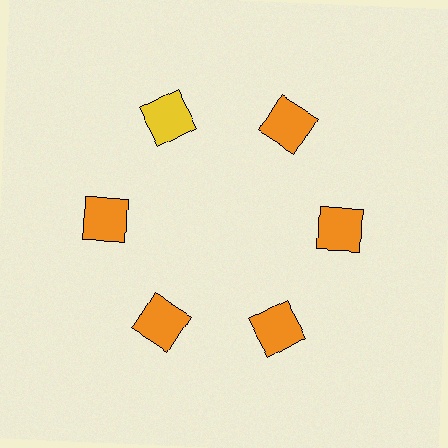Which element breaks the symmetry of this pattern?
The yellow square at roughly the 11 o'clock position breaks the symmetry. All other shapes are orange squares.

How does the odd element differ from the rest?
It has a different color: yellow instead of orange.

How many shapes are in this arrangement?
There are 6 shapes arranged in a ring pattern.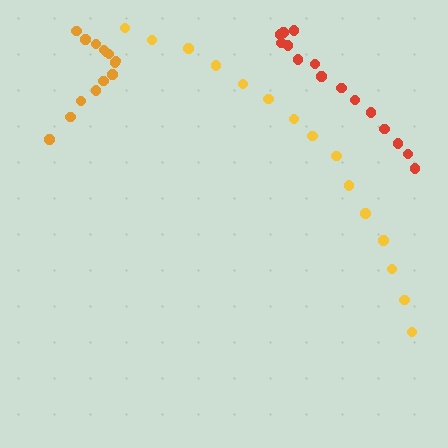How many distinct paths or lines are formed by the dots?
There are 3 distinct paths.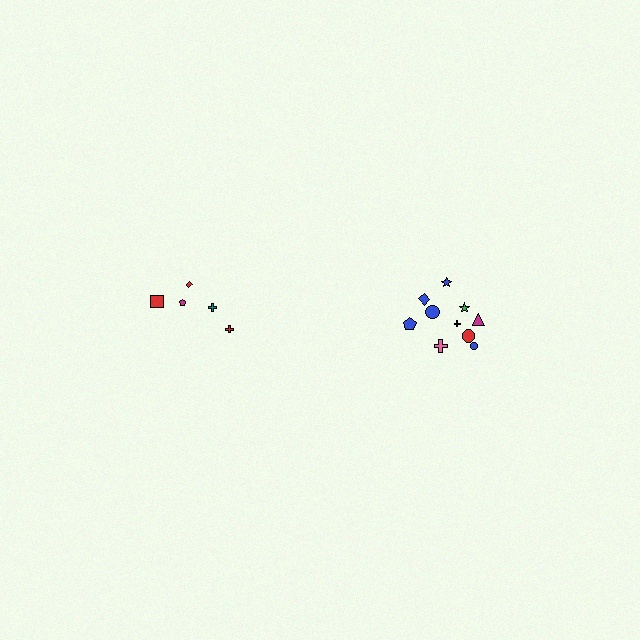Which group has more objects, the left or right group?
The right group.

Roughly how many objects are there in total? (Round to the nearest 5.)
Roughly 15 objects in total.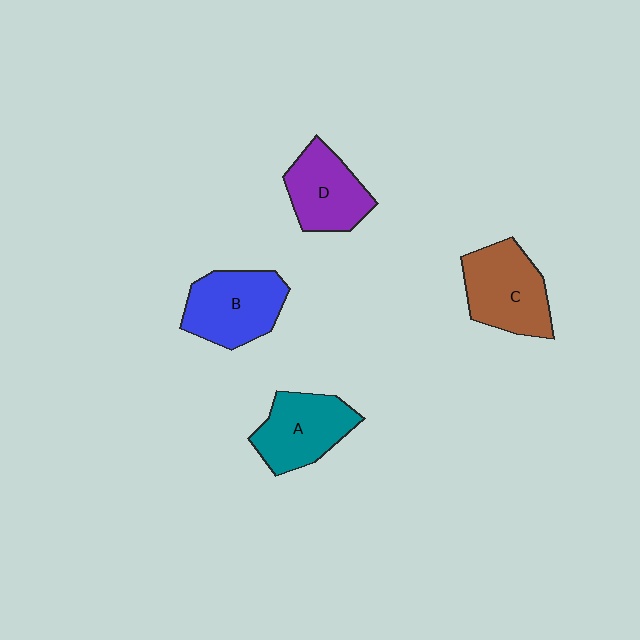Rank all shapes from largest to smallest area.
From largest to smallest: C (brown), B (blue), A (teal), D (purple).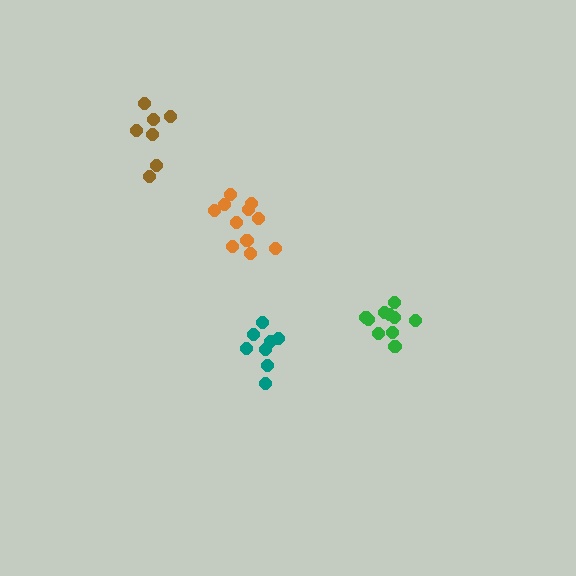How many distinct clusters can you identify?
There are 4 distinct clusters.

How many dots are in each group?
Group 1: 10 dots, Group 2: 12 dots, Group 3: 7 dots, Group 4: 8 dots (37 total).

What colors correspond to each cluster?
The clusters are colored: green, orange, brown, teal.